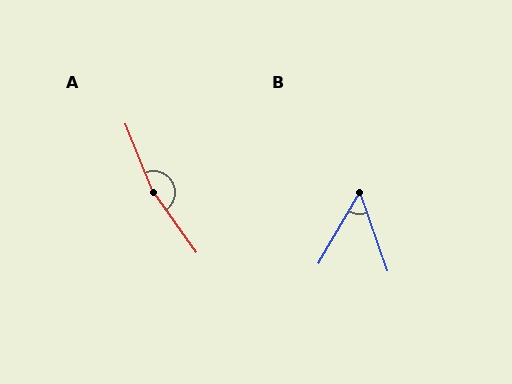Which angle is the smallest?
B, at approximately 50 degrees.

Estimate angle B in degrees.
Approximately 50 degrees.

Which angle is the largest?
A, at approximately 166 degrees.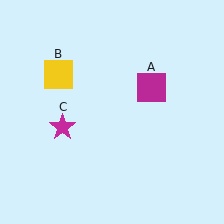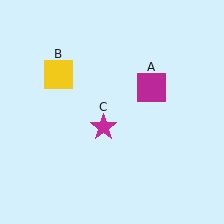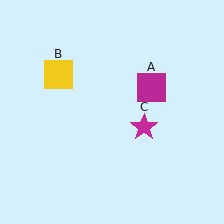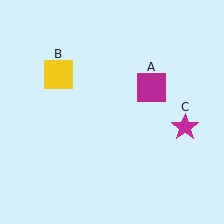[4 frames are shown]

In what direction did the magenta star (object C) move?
The magenta star (object C) moved right.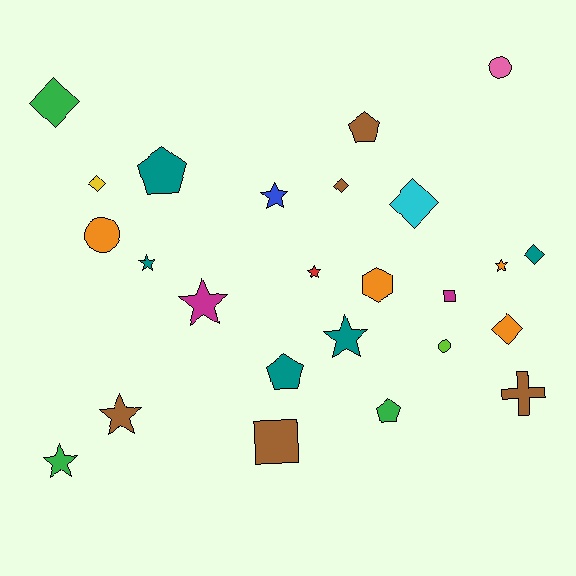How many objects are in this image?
There are 25 objects.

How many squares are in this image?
There are 2 squares.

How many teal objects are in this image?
There are 5 teal objects.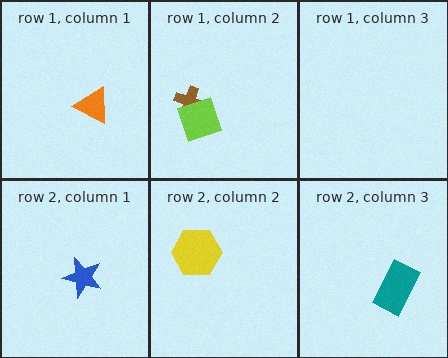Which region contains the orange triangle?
The row 1, column 1 region.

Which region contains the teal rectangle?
The row 2, column 3 region.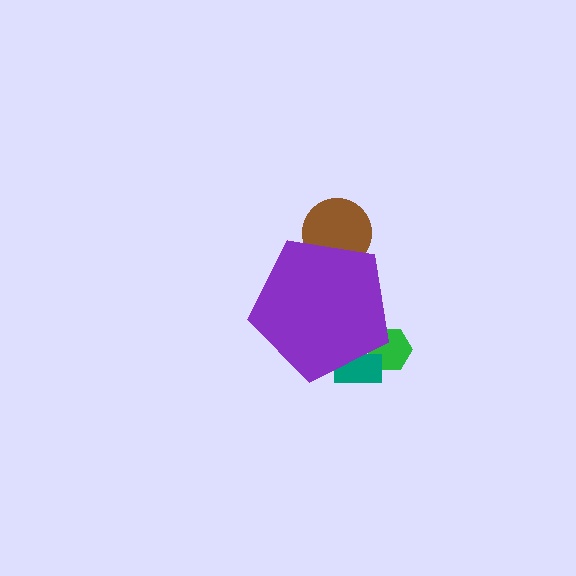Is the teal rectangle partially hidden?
Yes, the teal rectangle is partially hidden behind the purple pentagon.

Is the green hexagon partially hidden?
Yes, the green hexagon is partially hidden behind the purple pentagon.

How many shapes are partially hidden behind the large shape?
3 shapes are partially hidden.